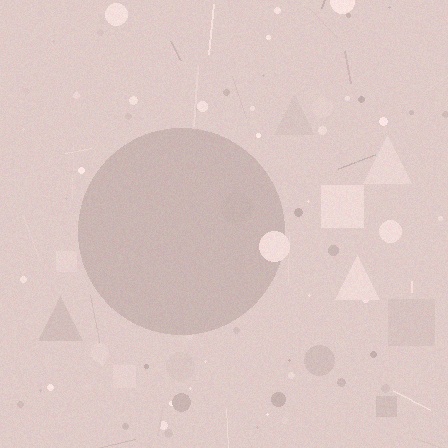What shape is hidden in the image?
A circle is hidden in the image.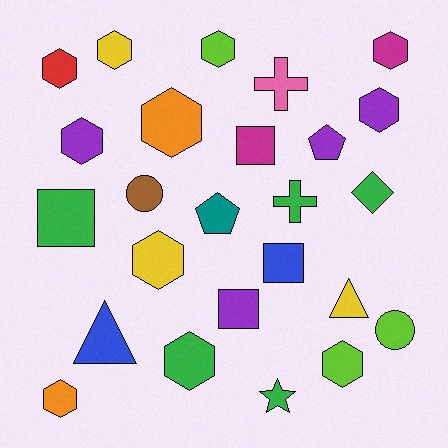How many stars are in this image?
There is 1 star.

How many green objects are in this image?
There are 5 green objects.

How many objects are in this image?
There are 25 objects.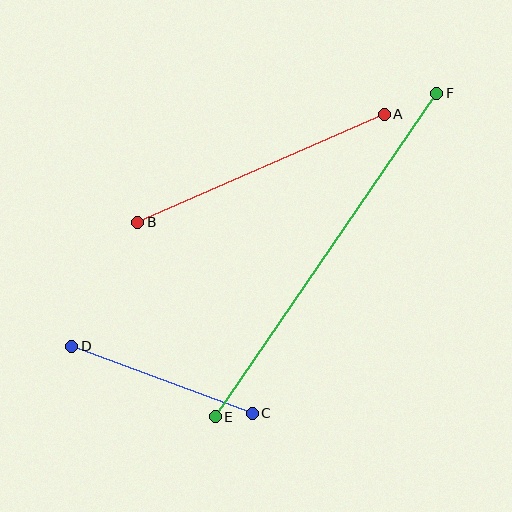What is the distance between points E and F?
The distance is approximately 392 pixels.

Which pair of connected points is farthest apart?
Points E and F are farthest apart.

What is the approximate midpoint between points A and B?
The midpoint is at approximately (261, 168) pixels.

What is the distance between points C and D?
The distance is approximately 192 pixels.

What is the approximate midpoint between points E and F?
The midpoint is at approximately (326, 255) pixels.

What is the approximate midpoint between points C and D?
The midpoint is at approximately (162, 380) pixels.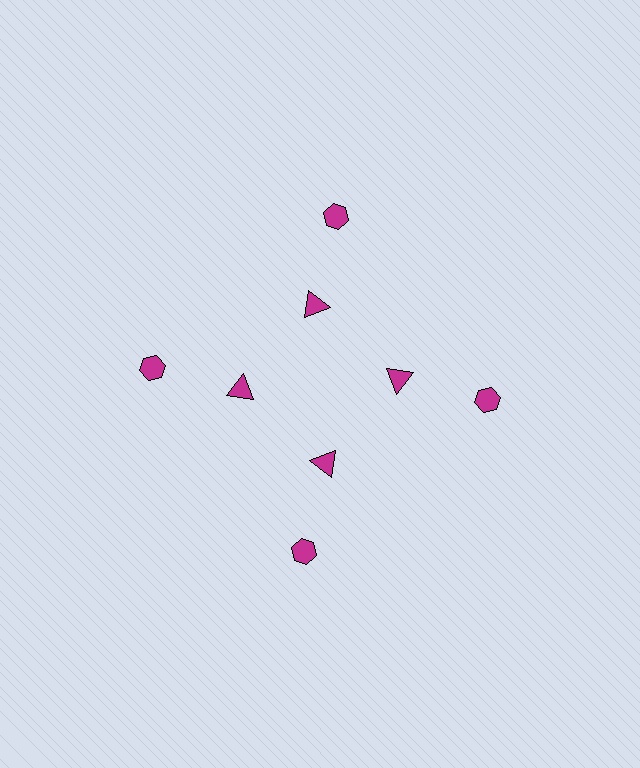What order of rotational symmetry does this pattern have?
This pattern has 4-fold rotational symmetry.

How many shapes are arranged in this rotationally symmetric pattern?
There are 8 shapes, arranged in 4 groups of 2.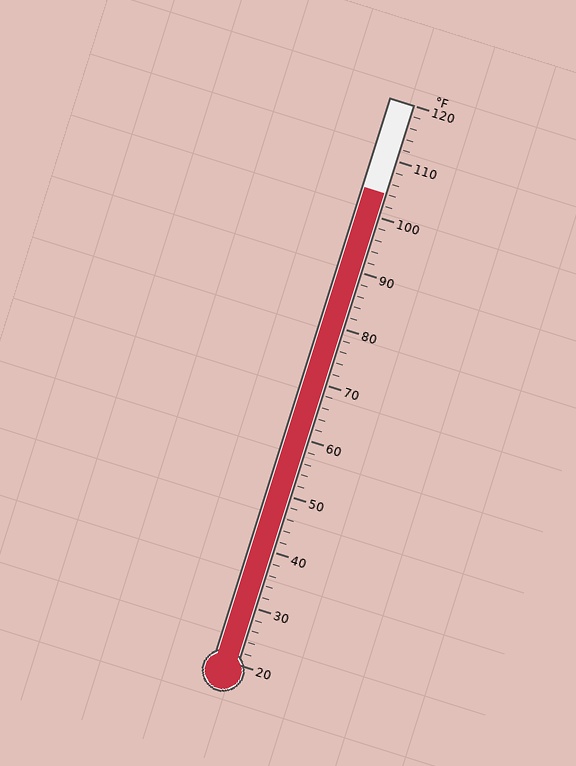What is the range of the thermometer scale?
The thermometer scale ranges from 20°F to 120°F.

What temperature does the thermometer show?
The thermometer shows approximately 104°F.